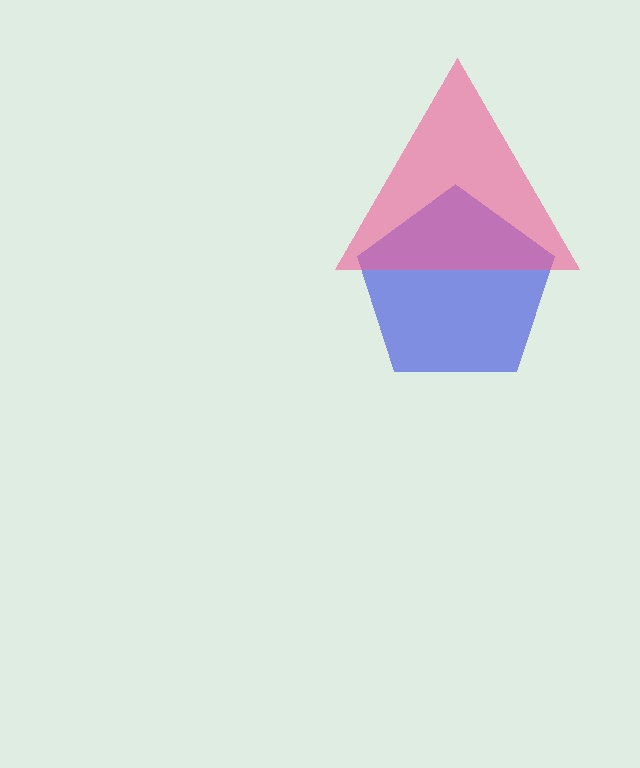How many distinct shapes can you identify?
There are 2 distinct shapes: a blue pentagon, a pink triangle.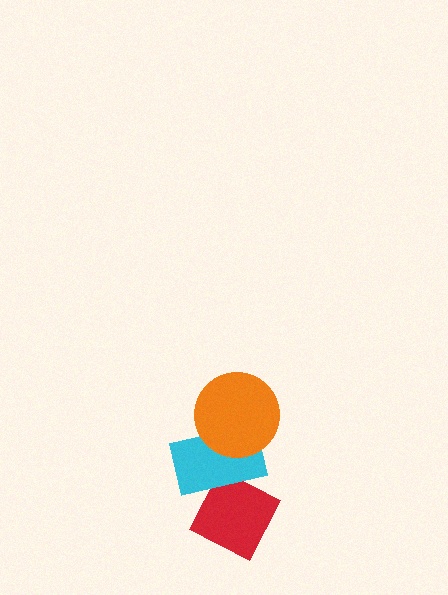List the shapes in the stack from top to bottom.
From top to bottom: the orange circle, the cyan rectangle, the red diamond.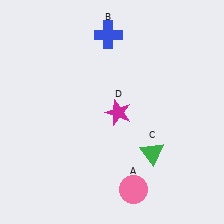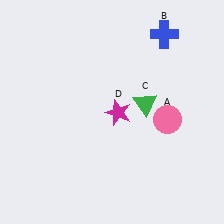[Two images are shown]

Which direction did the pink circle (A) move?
The pink circle (A) moved up.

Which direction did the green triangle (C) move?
The green triangle (C) moved up.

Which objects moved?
The objects that moved are: the pink circle (A), the blue cross (B), the green triangle (C).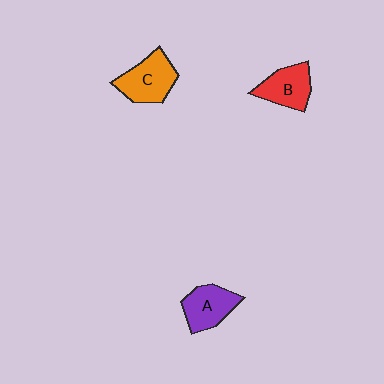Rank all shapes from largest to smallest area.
From largest to smallest: C (orange), A (purple), B (red).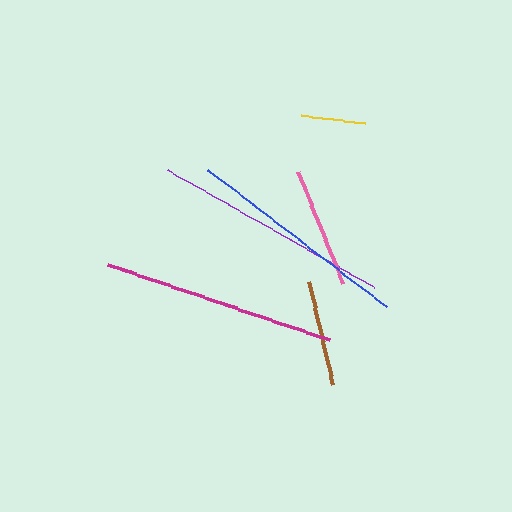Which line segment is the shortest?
The yellow line is the shortest at approximately 64 pixels.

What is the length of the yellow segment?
The yellow segment is approximately 64 pixels long.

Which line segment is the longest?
The purple line is the longest at approximately 238 pixels.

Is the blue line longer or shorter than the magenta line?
The magenta line is longer than the blue line.